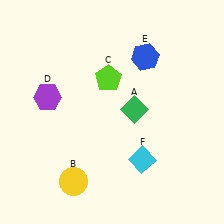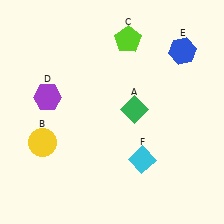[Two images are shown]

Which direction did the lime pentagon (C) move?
The lime pentagon (C) moved up.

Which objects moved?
The objects that moved are: the yellow circle (B), the lime pentagon (C), the blue hexagon (E).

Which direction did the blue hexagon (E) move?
The blue hexagon (E) moved right.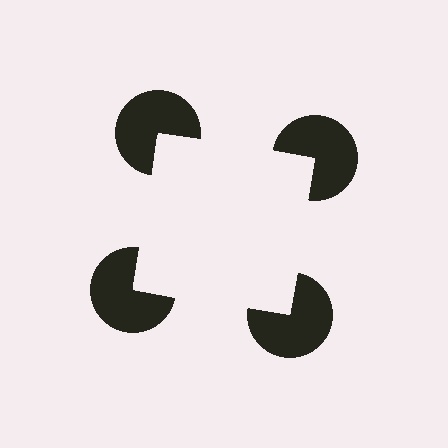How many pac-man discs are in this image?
There are 4 — one at each vertex of the illusory square.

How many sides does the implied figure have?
4 sides.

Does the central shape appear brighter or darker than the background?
It typically appears slightly brighter than the background, even though no actual brightness change is drawn.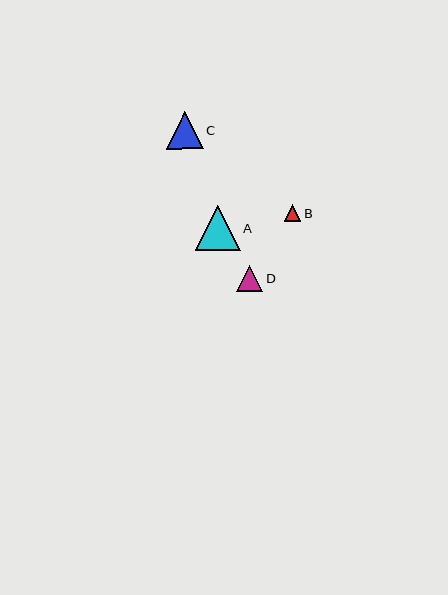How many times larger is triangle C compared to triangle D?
Triangle C is approximately 1.4 times the size of triangle D.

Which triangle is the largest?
Triangle A is the largest with a size of approximately 45 pixels.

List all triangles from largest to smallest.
From largest to smallest: A, C, D, B.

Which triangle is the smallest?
Triangle B is the smallest with a size of approximately 16 pixels.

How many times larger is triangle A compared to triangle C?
Triangle A is approximately 1.2 times the size of triangle C.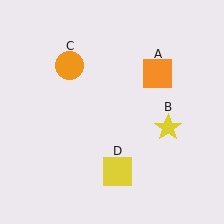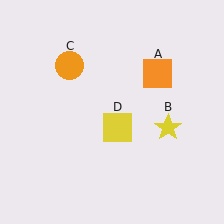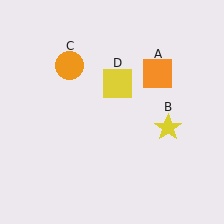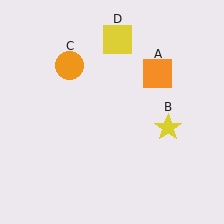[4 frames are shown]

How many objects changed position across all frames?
1 object changed position: yellow square (object D).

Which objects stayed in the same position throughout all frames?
Orange square (object A) and yellow star (object B) and orange circle (object C) remained stationary.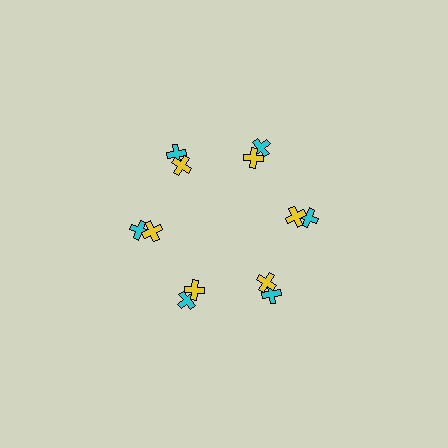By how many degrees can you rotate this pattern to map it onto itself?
The pattern maps onto itself every 60 degrees of rotation.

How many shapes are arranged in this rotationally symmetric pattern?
There are 12 shapes, arranged in 6 groups of 2.